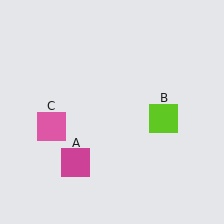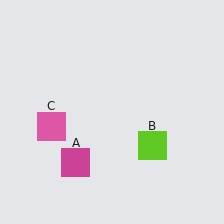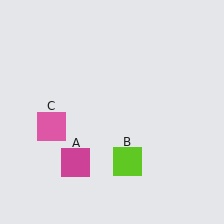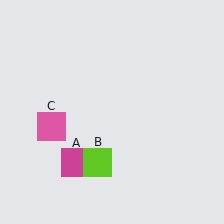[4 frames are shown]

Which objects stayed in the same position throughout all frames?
Magenta square (object A) and pink square (object C) remained stationary.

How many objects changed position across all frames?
1 object changed position: lime square (object B).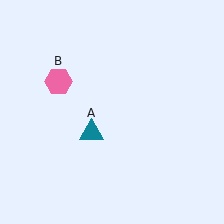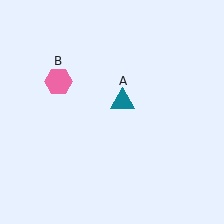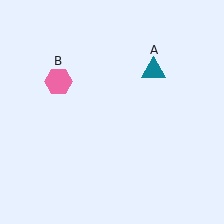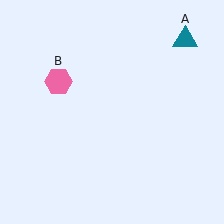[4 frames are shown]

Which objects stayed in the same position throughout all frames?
Pink hexagon (object B) remained stationary.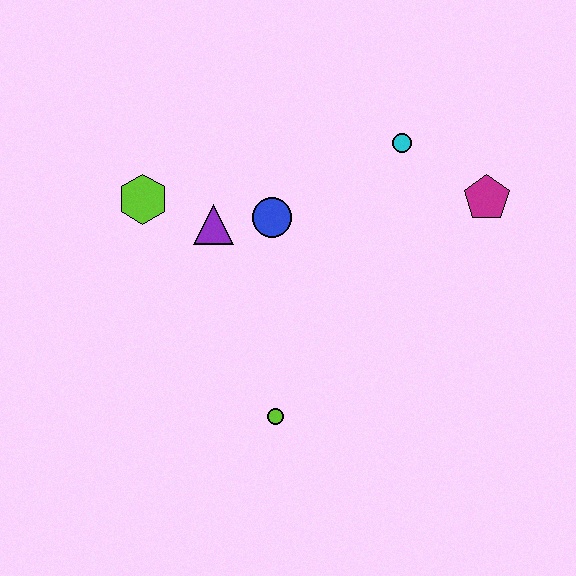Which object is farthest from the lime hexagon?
The magenta pentagon is farthest from the lime hexagon.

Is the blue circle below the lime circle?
No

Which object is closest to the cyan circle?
The magenta pentagon is closest to the cyan circle.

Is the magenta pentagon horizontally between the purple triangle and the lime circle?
No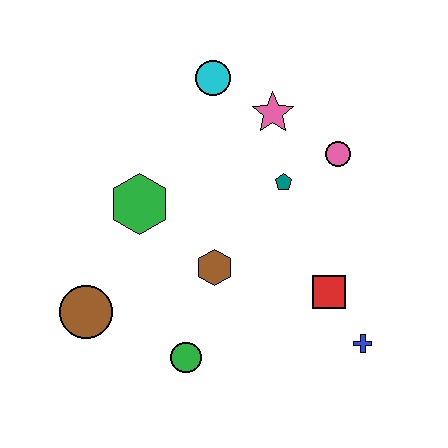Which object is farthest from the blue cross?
The cyan circle is farthest from the blue cross.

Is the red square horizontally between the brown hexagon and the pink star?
No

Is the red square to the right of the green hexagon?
Yes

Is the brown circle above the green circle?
Yes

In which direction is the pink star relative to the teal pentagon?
The pink star is above the teal pentagon.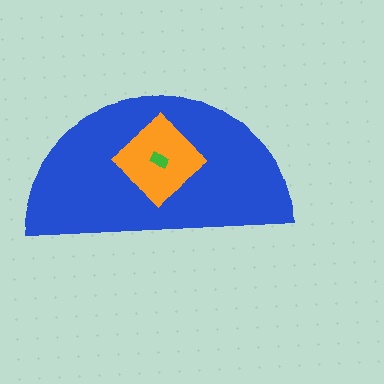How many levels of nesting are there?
3.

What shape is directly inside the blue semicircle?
The orange diamond.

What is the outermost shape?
The blue semicircle.